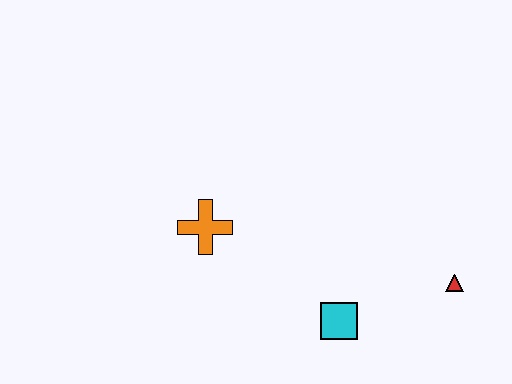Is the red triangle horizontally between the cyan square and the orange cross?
No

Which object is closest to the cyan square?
The red triangle is closest to the cyan square.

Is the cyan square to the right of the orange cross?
Yes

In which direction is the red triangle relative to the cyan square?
The red triangle is to the right of the cyan square.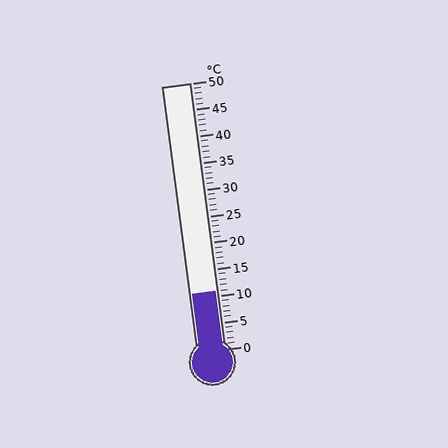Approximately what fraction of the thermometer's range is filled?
The thermometer is filled to approximately 20% of its range.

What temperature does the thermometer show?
The thermometer shows approximately 11°C.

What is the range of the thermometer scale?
The thermometer scale ranges from 0°C to 50°C.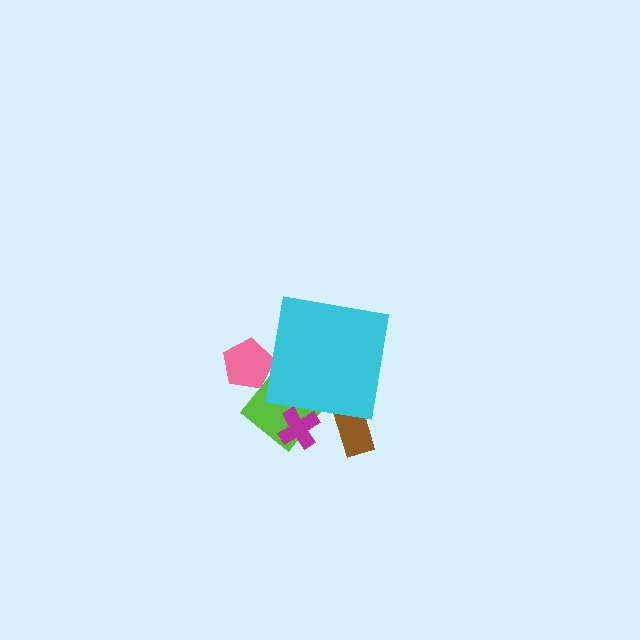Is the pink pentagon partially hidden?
Yes, the pink pentagon is partially hidden behind the cyan square.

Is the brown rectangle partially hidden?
Yes, the brown rectangle is partially hidden behind the cyan square.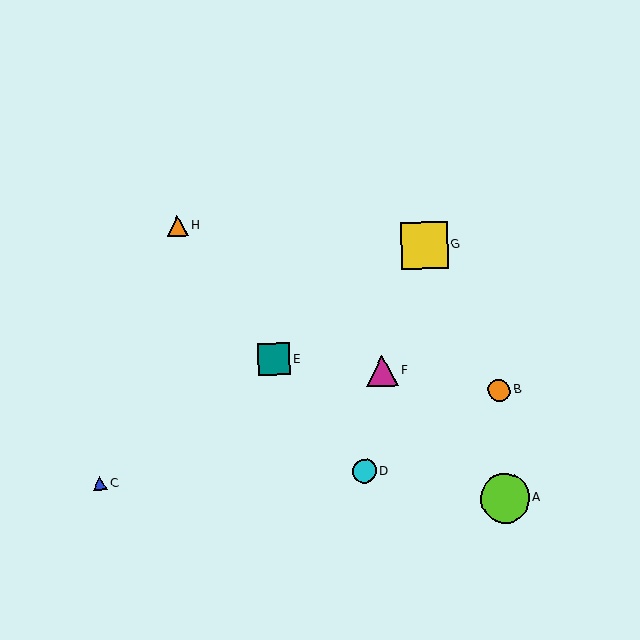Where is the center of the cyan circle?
The center of the cyan circle is at (365, 471).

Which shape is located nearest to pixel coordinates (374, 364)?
The magenta triangle (labeled F) at (382, 371) is nearest to that location.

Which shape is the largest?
The lime circle (labeled A) is the largest.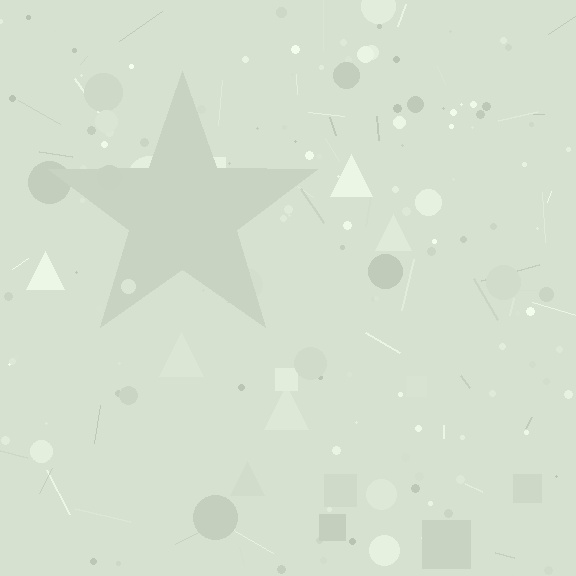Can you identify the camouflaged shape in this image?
The camouflaged shape is a star.